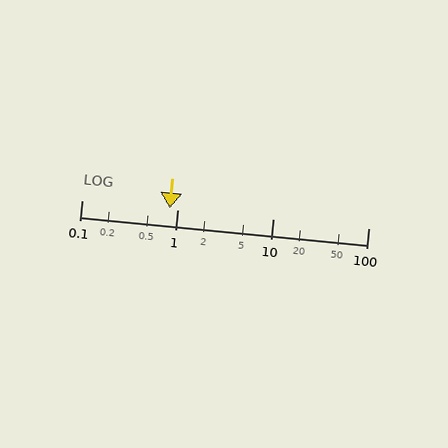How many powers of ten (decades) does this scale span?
The scale spans 3 decades, from 0.1 to 100.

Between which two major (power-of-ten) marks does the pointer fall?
The pointer is between 0.1 and 1.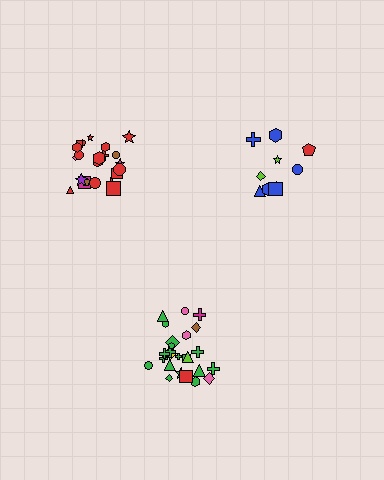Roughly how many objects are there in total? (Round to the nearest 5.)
Roughly 55 objects in total.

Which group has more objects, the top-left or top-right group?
The top-left group.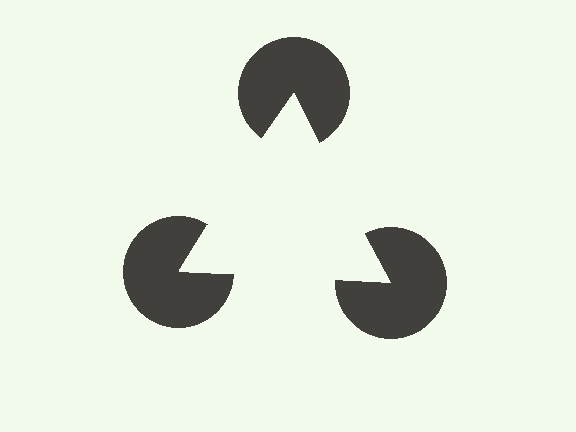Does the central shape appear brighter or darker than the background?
It typically appears slightly brighter than the background, even though no actual brightness change is drawn.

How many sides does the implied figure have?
3 sides.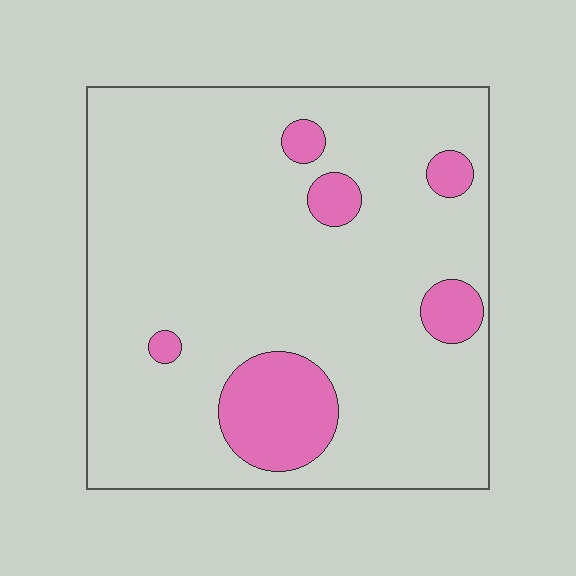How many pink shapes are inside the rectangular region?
6.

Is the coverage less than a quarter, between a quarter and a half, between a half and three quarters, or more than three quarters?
Less than a quarter.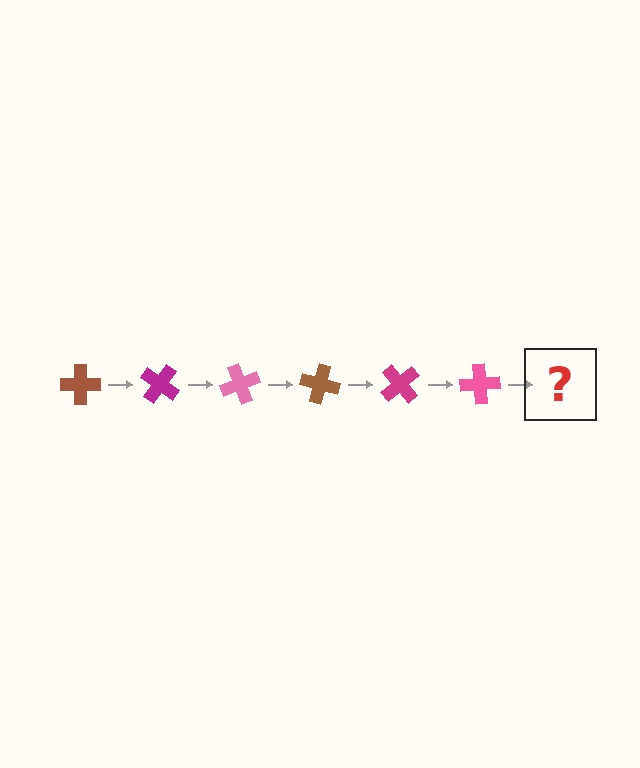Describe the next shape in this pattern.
It should be a brown cross, rotated 210 degrees from the start.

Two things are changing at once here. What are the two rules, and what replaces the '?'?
The two rules are that it rotates 35 degrees each step and the color cycles through brown, magenta, and pink. The '?' should be a brown cross, rotated 210 degrees from the start.